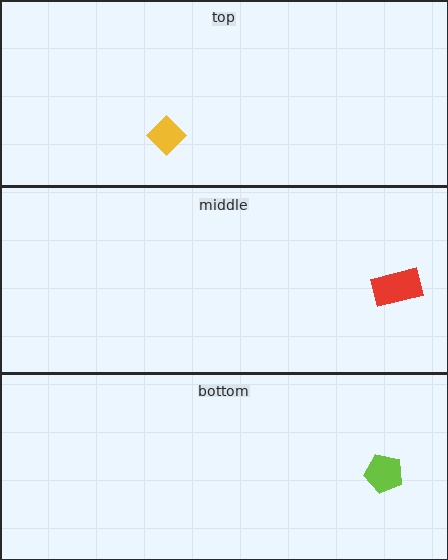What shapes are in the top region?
The yellow diamond.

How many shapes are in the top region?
1.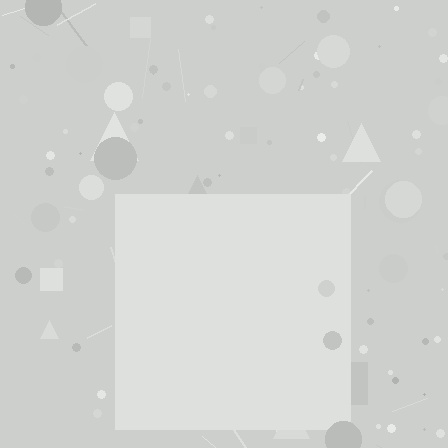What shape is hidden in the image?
A square is hidden in the image.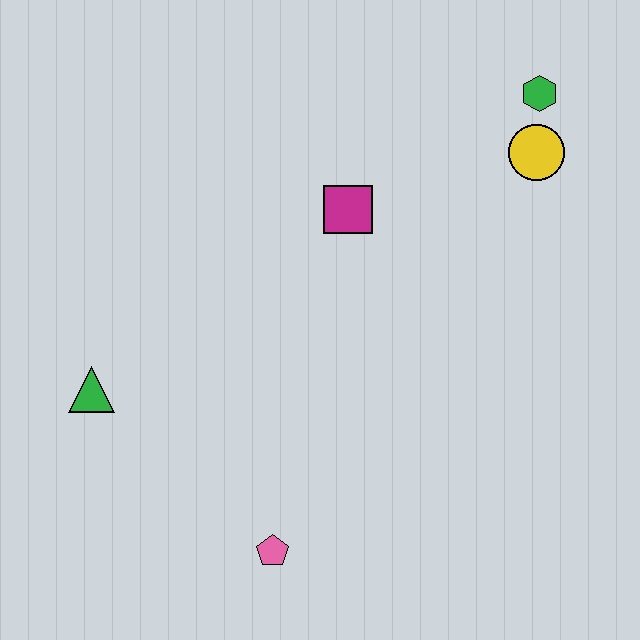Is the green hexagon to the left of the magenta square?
No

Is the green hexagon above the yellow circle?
Yes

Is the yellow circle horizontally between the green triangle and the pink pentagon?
No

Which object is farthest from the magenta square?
The pink pentagon is farthest from the magenta square.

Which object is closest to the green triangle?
The pink pentagon is closest to the green triangle.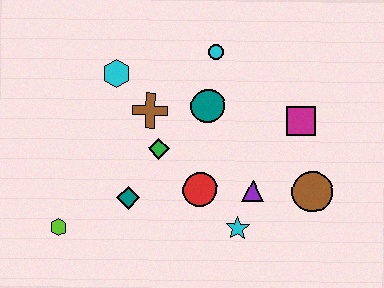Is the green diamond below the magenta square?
Yes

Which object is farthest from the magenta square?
The lime hexagon is farthest from the magenta square.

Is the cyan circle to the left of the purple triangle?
Yes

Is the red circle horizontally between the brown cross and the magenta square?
Yes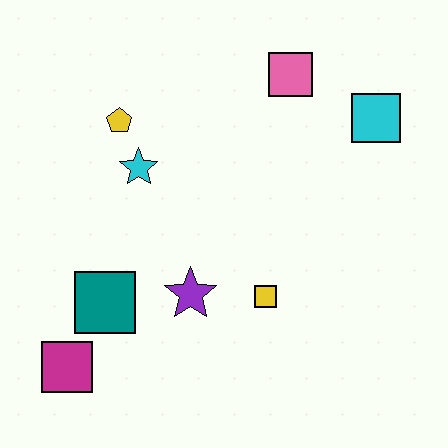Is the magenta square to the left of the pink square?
Yes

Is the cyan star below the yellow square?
No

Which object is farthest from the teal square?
The cyan square is farthest from the teal square.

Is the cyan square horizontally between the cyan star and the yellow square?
No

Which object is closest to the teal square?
The magenta square is closest to the teal square.